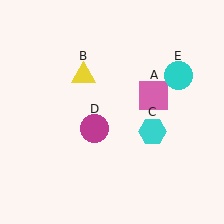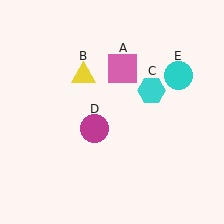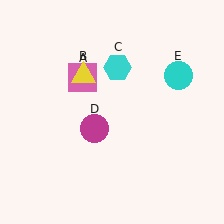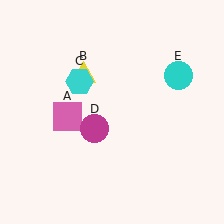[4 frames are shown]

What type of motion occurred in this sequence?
The pink square (object A), cyan hexagon (object C) rotated counterclockwise around the center of the scene.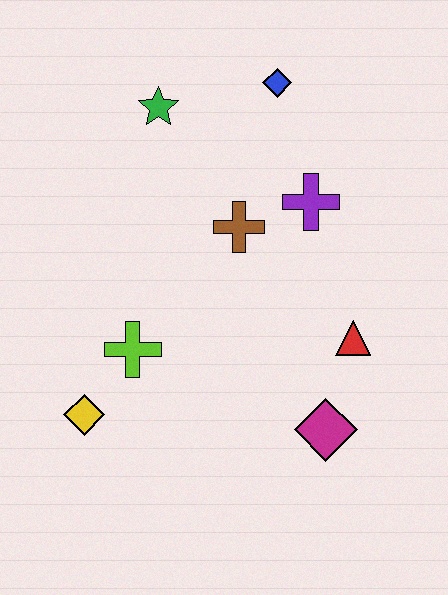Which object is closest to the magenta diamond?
The red triangle is closest to the magenta diamond.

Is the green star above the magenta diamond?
Yes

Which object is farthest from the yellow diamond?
The blue diamond is farthest from the yellow diamond.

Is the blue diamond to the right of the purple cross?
No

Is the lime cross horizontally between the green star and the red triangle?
No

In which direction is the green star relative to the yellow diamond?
The green star is above the yellow diamond.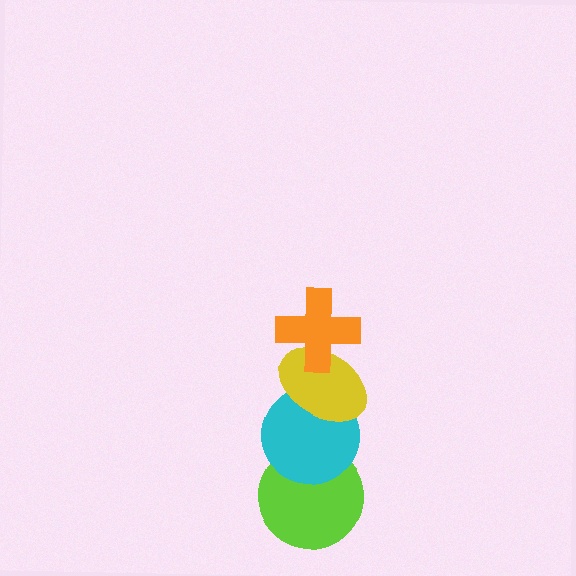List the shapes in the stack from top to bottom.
From top to bottom: the orange cross, the yellow ellipse, the cyan circle, the lime circle.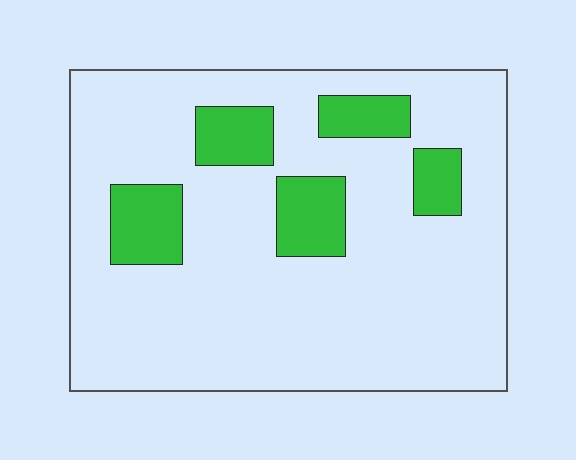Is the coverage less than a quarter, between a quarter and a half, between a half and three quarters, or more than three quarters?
Less than a quarter.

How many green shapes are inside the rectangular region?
5.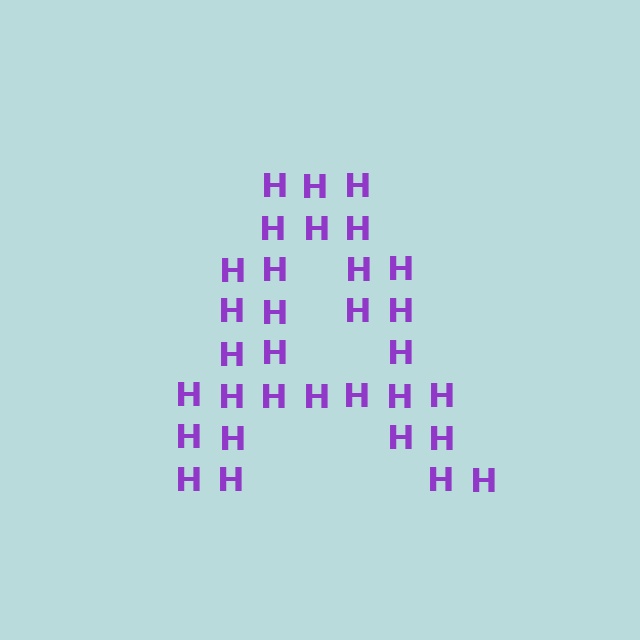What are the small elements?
The small elements are letter H's.